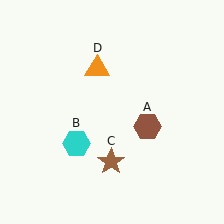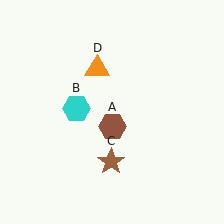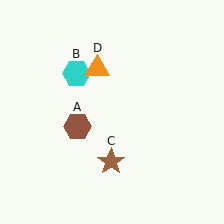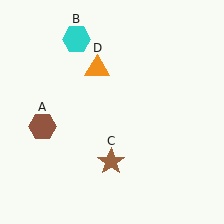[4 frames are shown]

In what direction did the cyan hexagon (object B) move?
The cyan hexagon (object B) moved up.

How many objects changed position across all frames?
2 objects changed position: brown hexagon (object A), cyan hexagon (object B).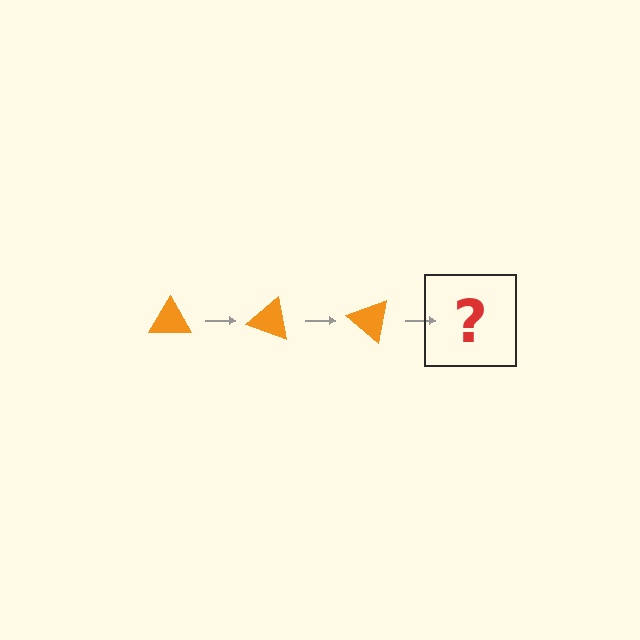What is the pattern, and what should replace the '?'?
The pattern is that the triangle rotates 20 degrees each step. The '?' should be an orange triangle rotated 60 degrees.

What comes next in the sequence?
The next element should be an orange triangle rotated 60 degrees.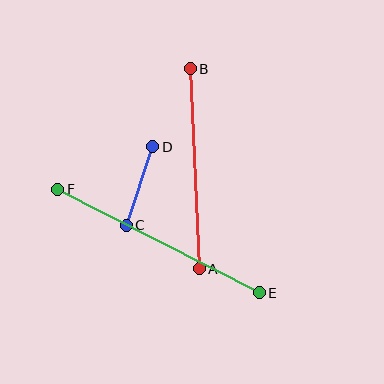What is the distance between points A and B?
The distance is approximately 200 pixels.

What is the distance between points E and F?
The distance is approximately 227 pixels.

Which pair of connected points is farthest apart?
Points E and F are farthest apart.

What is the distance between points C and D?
The distance is approximately 83 pixels.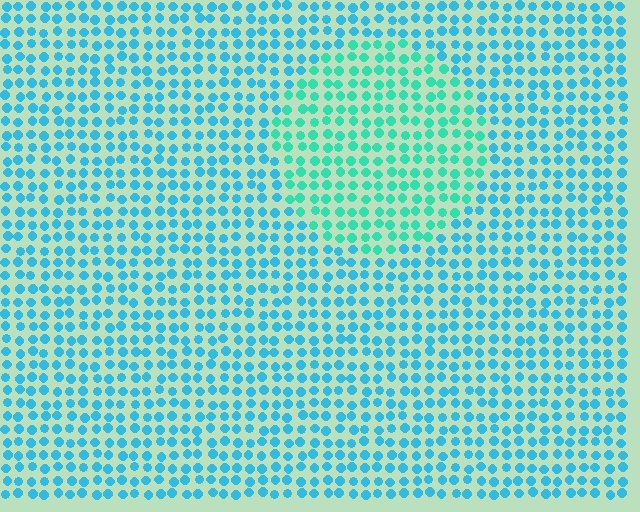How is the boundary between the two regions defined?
The boundary is defined purely by a slight shift in hue (about 30 degrees). Spacing, size, and orientation are identical on both sides.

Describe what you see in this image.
The image is filled with small cyan elements in a uniform arrangement. A circle-shaped region is visible where the elements are tinted to a slightly different hue, forming a subtle color boundary.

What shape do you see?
I see a circle.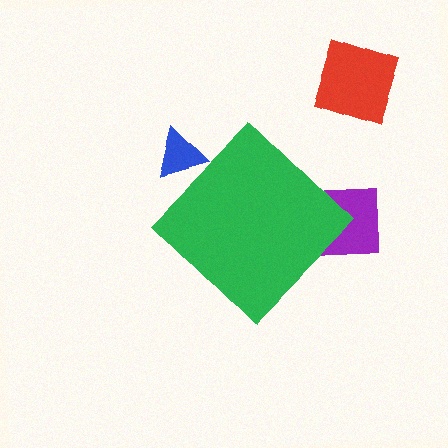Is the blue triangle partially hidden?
Yes, the blue triangle is partially hidden behind the green diamond.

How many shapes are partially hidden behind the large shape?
2 shapes are partially hidden.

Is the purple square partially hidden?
Yes, the purple square is partially hidden behind the green diamond.